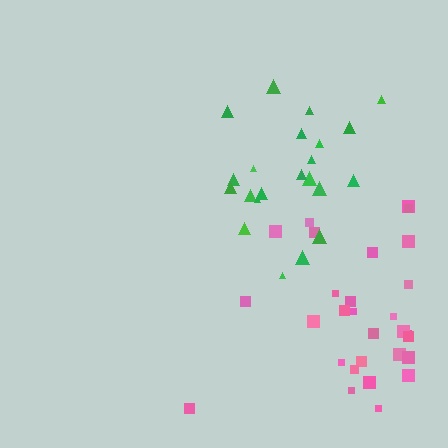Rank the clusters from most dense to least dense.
green, pink.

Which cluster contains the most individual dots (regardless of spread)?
Pink (30).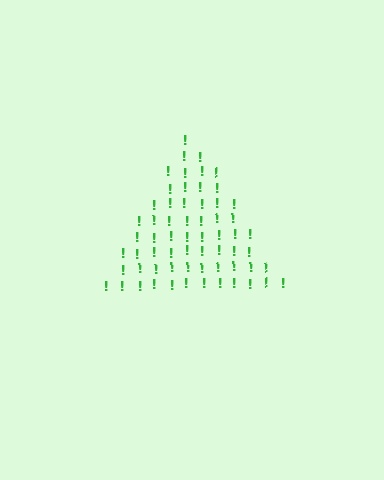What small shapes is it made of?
It is made of small exclamation marks.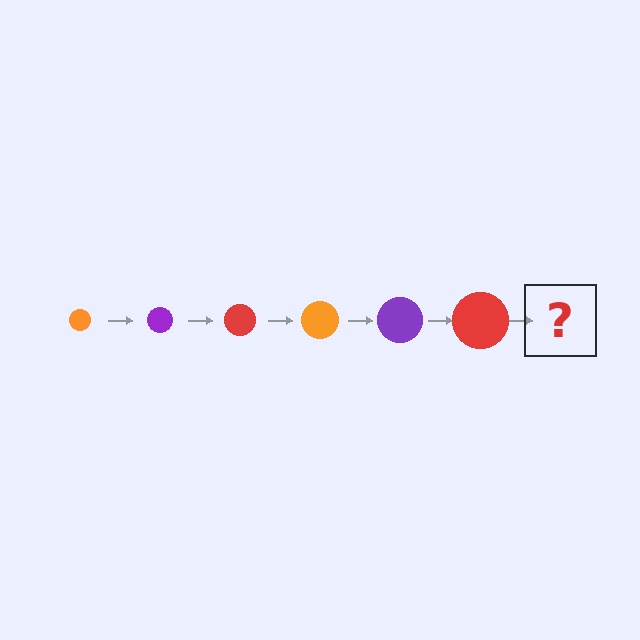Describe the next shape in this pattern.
It should be an orange circle, larger than the previous one.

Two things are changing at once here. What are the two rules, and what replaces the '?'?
The two rules are that the circle grows larger each step and the color cycles through orange, purple, and red. The '?' should be an orange circle, larger than the previous one.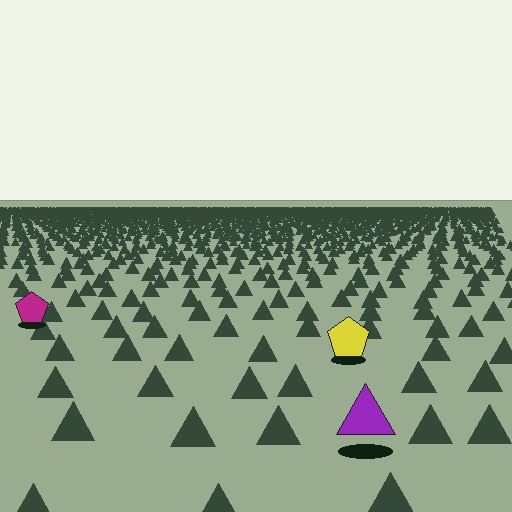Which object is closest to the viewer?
The purple triangle is closest. The texture marks near it are larger and more spread out.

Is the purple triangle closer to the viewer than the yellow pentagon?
Yes. The purple triangle is closer — you can tell from the texture gradient: the ground texture is coarser near it.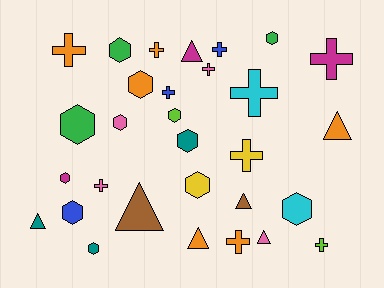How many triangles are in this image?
There are 7 triangles.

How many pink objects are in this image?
There are 4 pink objects.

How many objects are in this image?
There are 30 objects.